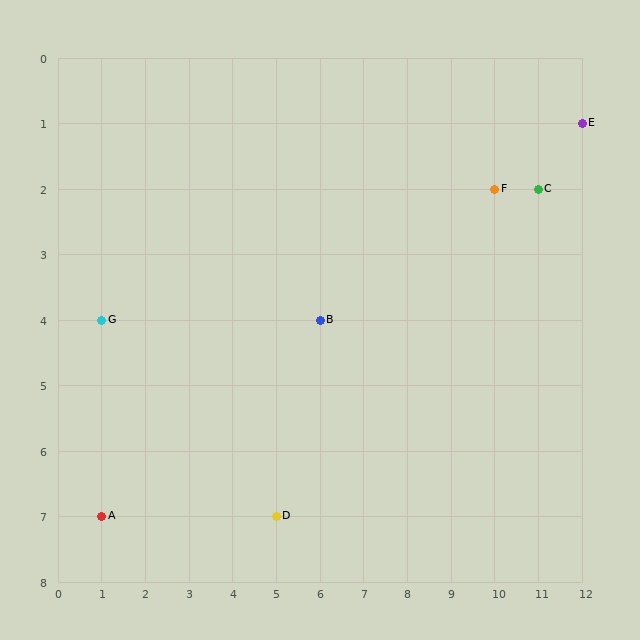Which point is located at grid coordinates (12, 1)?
Point E is at (12, 1).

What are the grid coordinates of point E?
Point E is at grid coordinates (12, 1).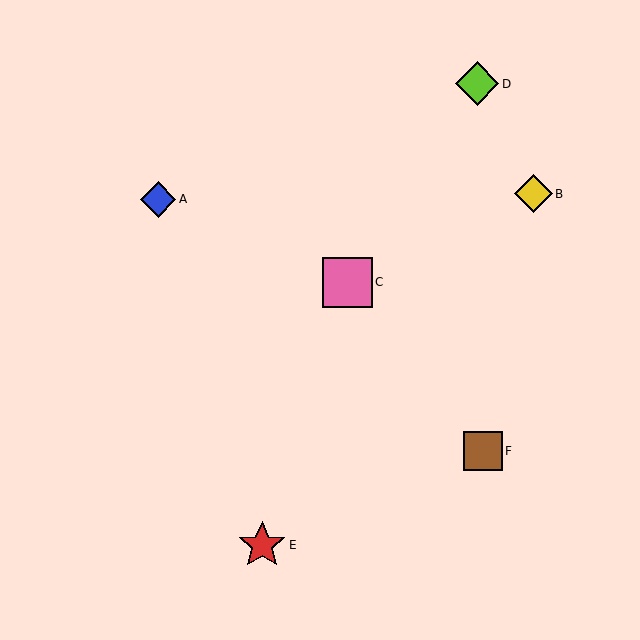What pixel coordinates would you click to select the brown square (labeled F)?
Click at (483, 451) to select the brown square F.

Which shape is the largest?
The pink square (labeled C) is the largest.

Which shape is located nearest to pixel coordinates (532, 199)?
The yellow diamond (labeled B) at (533, 194) is nearest to that location.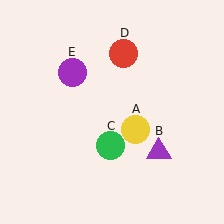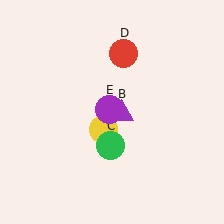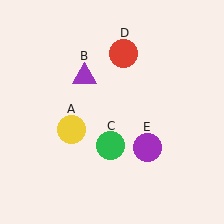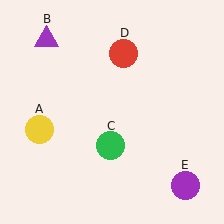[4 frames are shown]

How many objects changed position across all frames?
3 objects changed position: yellow circle (object A), purple triangle (object B), purple circle (object E).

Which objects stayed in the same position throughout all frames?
Green circle (object C) and red circle (object D) remained stationary.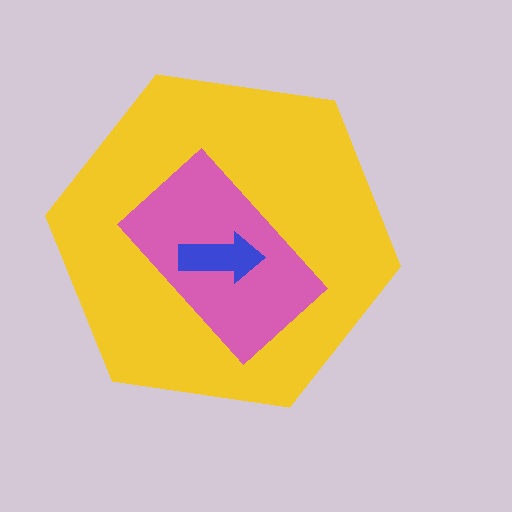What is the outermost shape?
The yellow hexagon.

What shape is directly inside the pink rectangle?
The blue arrow.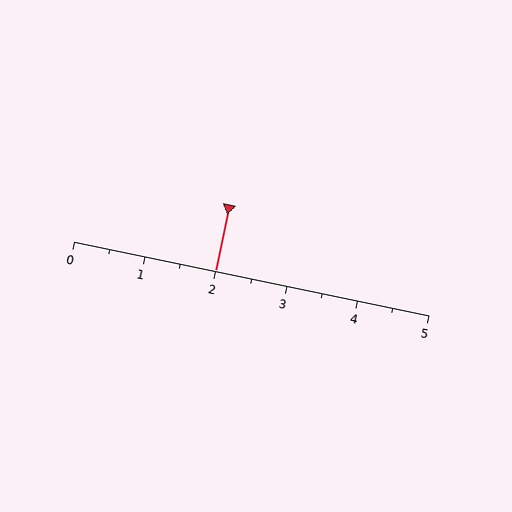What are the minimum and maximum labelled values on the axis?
The axis runs from 0 to 5.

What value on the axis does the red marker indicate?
The marker indicates approximately 2.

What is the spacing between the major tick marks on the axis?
The major ticks are spaced 1 apart.